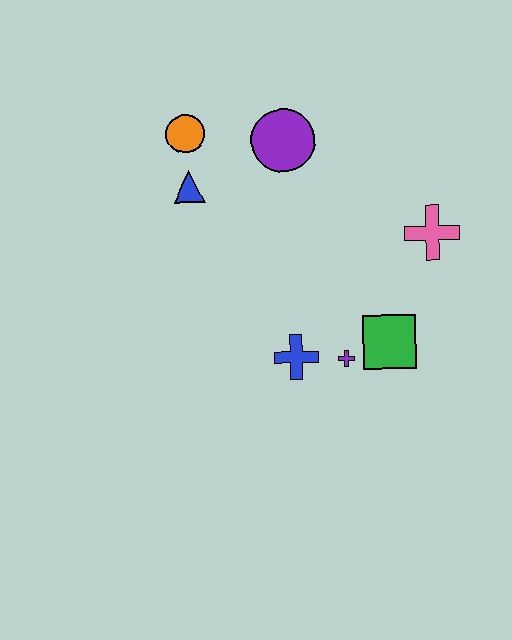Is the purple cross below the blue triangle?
Yes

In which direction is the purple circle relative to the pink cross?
The purple circle is to the left of the pink cross.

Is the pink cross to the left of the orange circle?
No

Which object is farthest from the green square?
The orange circle is farthest from the green square.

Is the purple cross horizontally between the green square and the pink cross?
No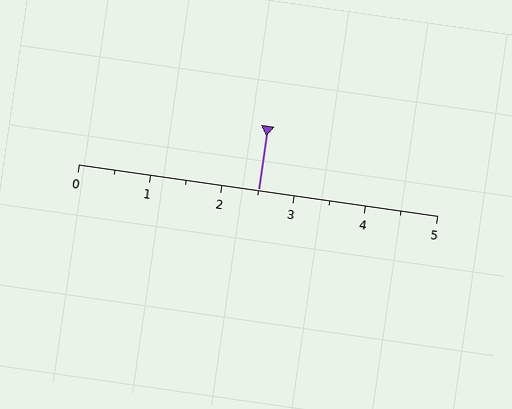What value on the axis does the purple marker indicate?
The marker indicates approximately 2.5.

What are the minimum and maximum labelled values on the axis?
The axis runs from 0 to 5.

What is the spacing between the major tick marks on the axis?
The major ticks are spaced 1 apart.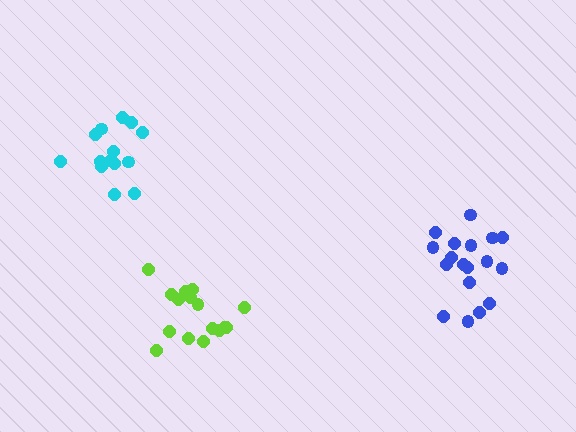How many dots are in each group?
Group 1: 16 dots, Group 2: 14 dots, Group 3: 18 dots (48 total).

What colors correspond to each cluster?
The clusters are colored: lime, cyan, blue.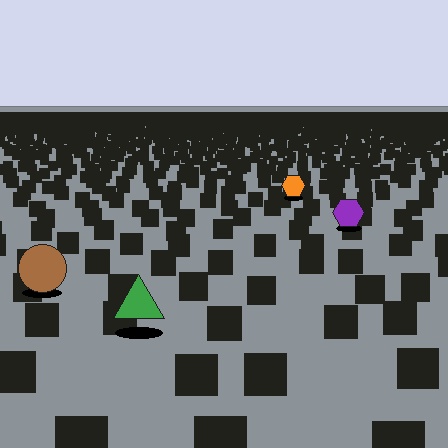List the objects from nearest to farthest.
From nearest to farthest: the green triangle, the brown circle, the purple hexagon, the orange hexagon.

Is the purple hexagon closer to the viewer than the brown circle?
No. The brown circle is closer — you can tell from the texture gradient: the ground texture is coarser near it.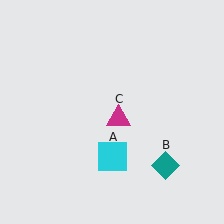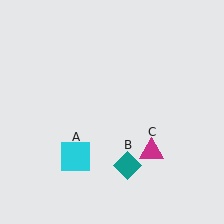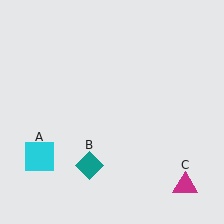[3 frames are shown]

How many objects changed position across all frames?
3 objects changed position: cyan square (object A), teal diamond (object B), magenta triangle (object C).